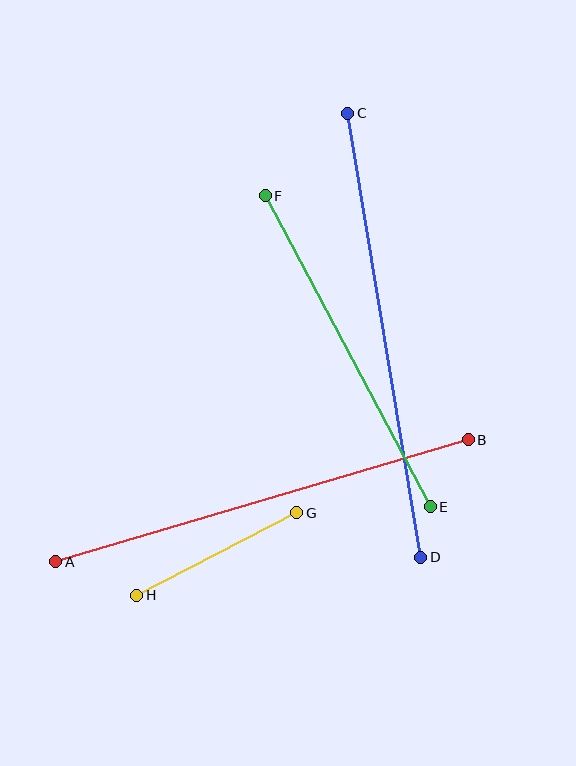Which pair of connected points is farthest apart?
Points C and D are farthest apart.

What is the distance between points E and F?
The distance is approximately 352 pixels.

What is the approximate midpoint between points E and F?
The midpoint is at approximately (348, 351) pixels.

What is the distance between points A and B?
The distance is approximately 430 pixels.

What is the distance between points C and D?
The distance is approximately 450 pixels.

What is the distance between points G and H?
The distance is approximately 180 pixels.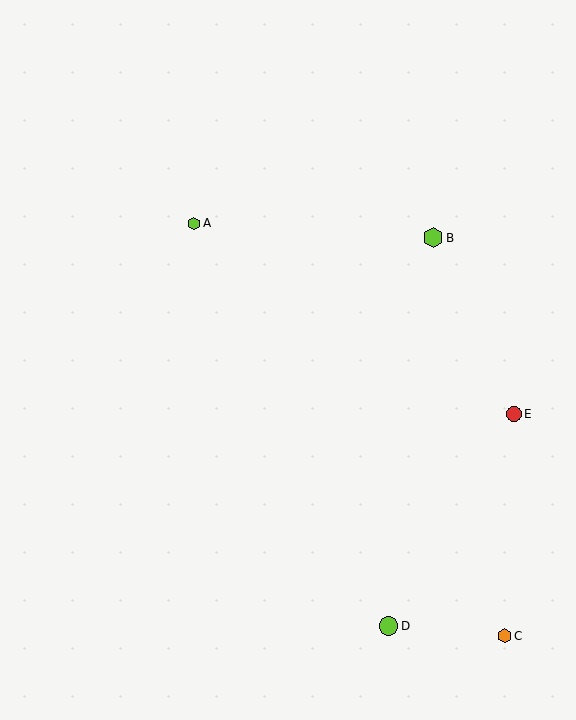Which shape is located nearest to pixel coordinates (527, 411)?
The red circle (labeled E) at (514, 414) is nearest to that location.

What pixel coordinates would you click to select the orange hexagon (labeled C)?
Click at (504, 636) to select the orange hexagon C.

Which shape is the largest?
The lime hexagon (labeled B) is the largest.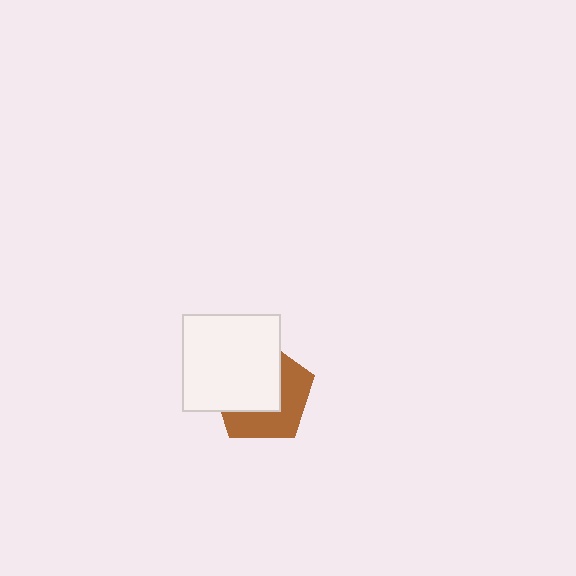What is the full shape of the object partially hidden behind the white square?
The partially hidden object is a brown pentagon.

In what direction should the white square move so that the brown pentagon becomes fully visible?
The white square should move toward the upper-left. That is the shortest direction to clear the overlap and leave the brown pentagon fully visible.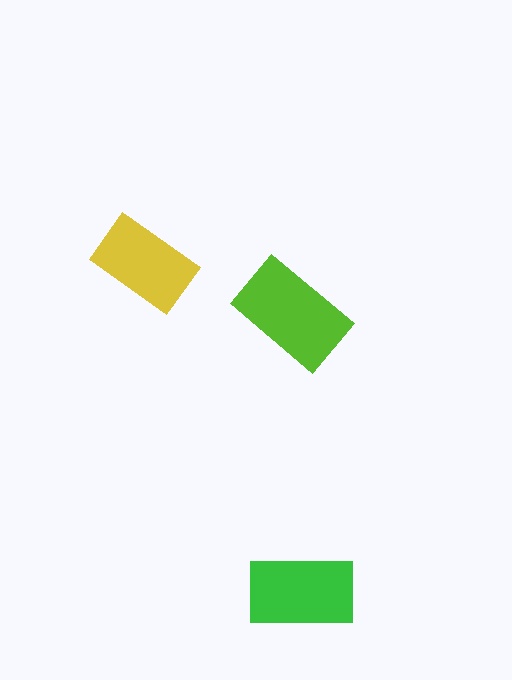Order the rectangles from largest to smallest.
the lime one, the green one, the yellow one.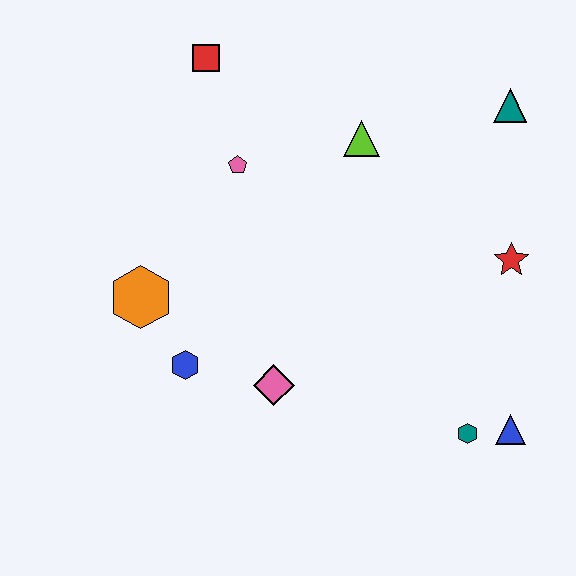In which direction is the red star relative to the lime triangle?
The red star is to the right of the lime triangle.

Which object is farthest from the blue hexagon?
The teal triangle is farthest from the blue hexagon.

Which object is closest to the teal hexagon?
The blue triangle is closest to the teal hexagon.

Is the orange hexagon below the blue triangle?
No